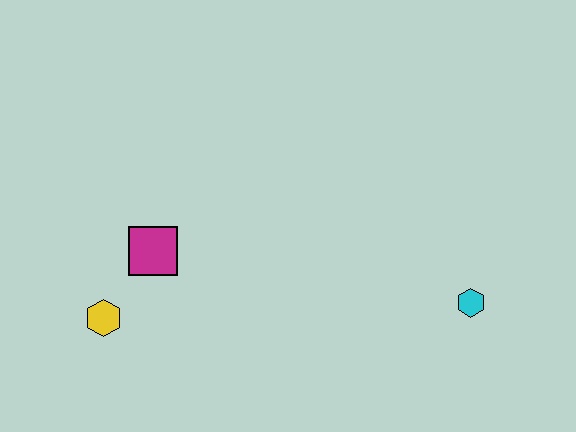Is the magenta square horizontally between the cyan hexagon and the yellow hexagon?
Yes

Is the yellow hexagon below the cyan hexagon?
Yes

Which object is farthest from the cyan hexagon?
The yellow hexagon is farthest from the cyan hexagon.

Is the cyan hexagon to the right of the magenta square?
Yes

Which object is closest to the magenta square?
The yellow hexagon is closest to the magenta square.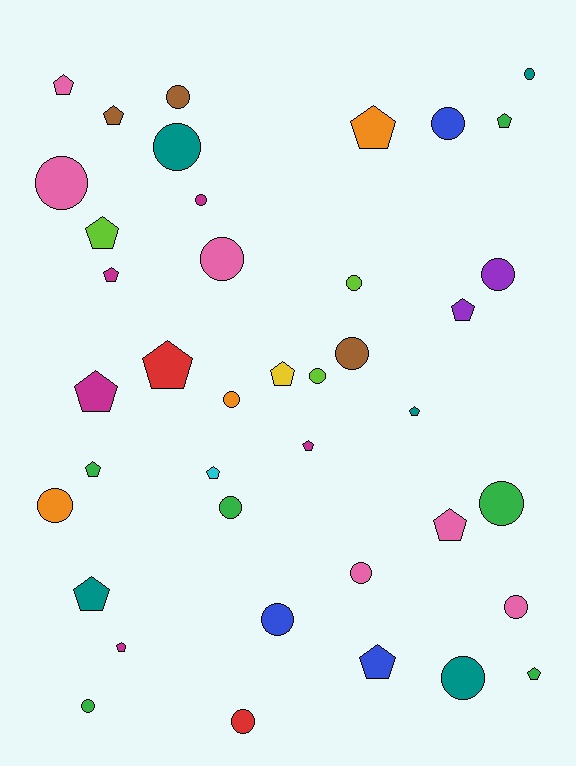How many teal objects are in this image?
There are 5 teal objects.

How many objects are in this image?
There are 40 objects.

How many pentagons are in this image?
There are 19 pentagons.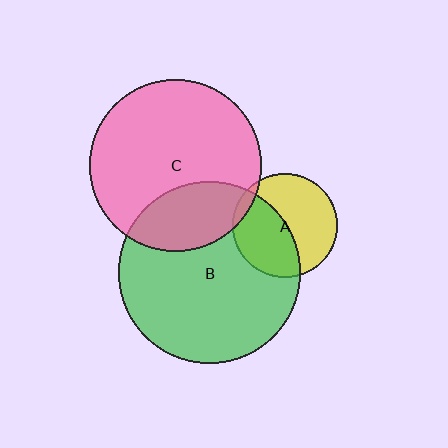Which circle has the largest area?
Circle B (green).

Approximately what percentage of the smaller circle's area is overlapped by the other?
Approximately 45%.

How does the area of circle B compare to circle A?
Approximately 3.0 times.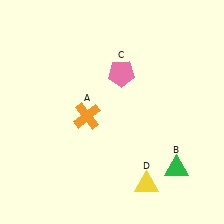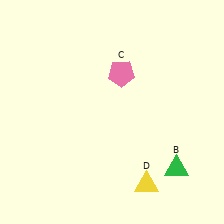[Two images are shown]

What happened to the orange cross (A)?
The orange cross (A) was removed in Image 2. It was in the bottom-left area of Image 1.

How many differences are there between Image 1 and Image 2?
There is 1 difference between the two images.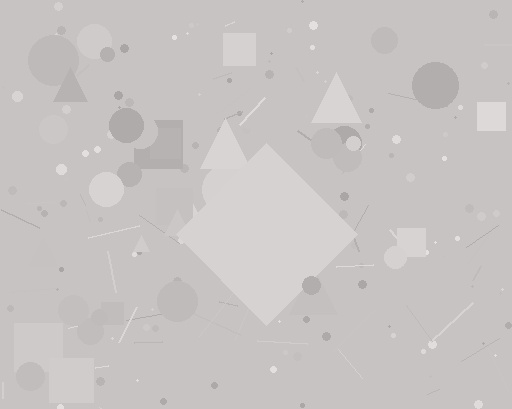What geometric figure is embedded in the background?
A diamond is embedded in the background.